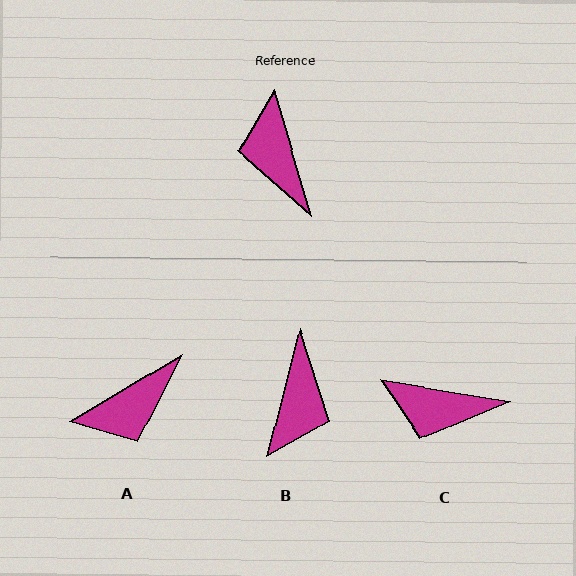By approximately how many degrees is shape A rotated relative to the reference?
Approximately 105 degrees counter-clockwise.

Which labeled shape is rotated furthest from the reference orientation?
B, about 149 degrees away.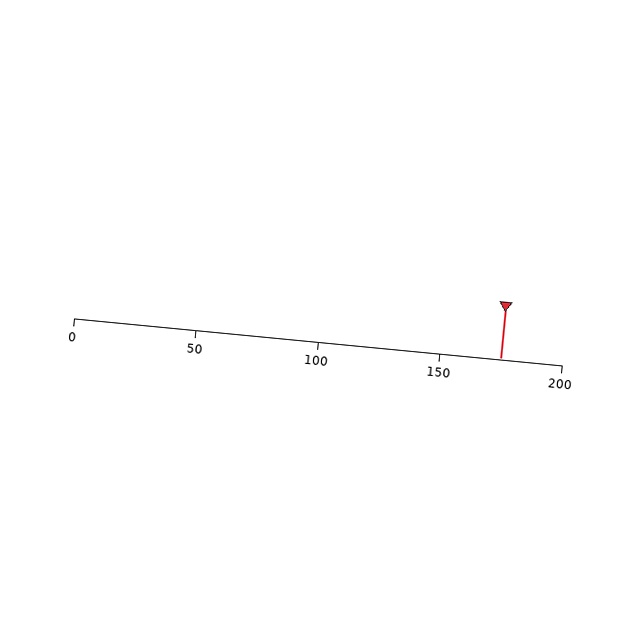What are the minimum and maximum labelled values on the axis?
The axis runs from 0 to 200.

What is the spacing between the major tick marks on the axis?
The major ticks are spaced 50 apart.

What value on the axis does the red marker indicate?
The marker indicates approximately 175.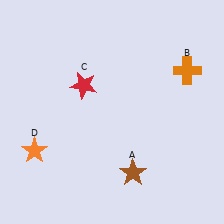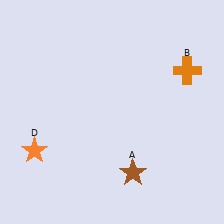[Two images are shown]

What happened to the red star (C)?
The red star (C) was removed in Image 2. It was in the top-left area of Image 1.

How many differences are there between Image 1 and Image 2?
There is 1 difference between the two images.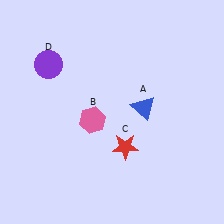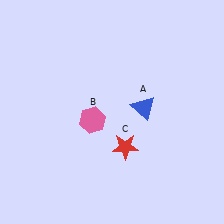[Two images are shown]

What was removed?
The purple circle (D) was removed in Image 2.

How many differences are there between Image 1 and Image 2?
There is 1 difference between the two images.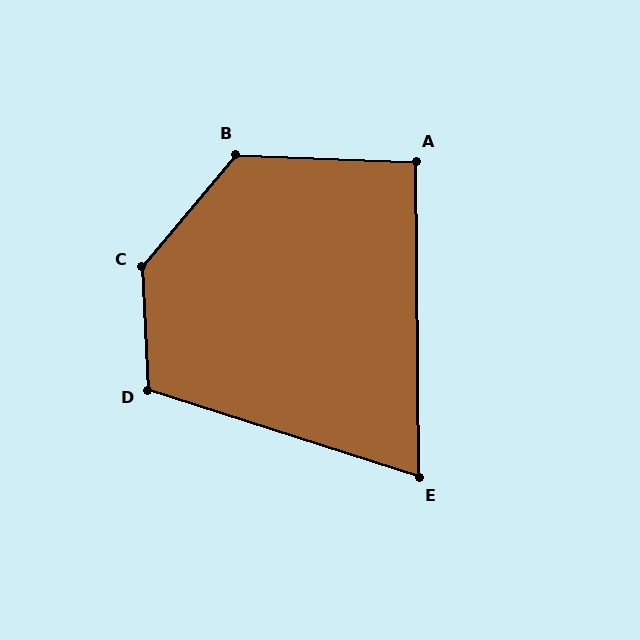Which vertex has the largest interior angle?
C, at approximately 137 degrees.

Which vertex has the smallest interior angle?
E, at approximately 72 degrees.